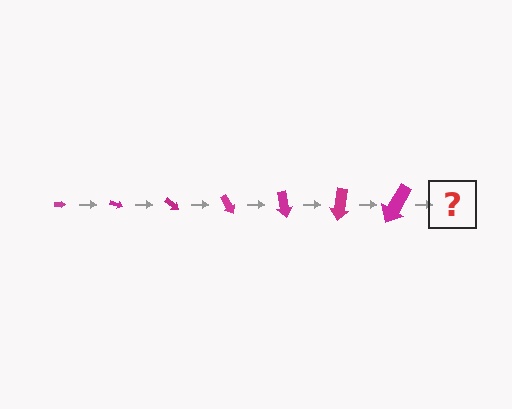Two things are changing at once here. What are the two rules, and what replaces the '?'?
The two rules are that the arrow grows larger each step and it rotates 20 degrees each step. The '?' should be an arrow, larger than the previous one and rotated 140 degrees from the start.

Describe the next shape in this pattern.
It should be an arrow, larger than the previous one and rotated 140 degrees from the start.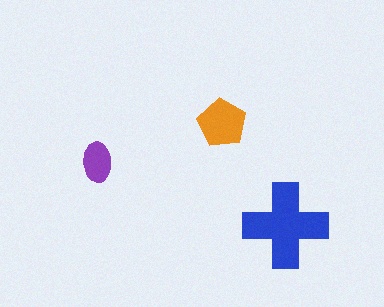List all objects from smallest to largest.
The purple ellipse, the orange pentagon, the blue cross.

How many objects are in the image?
There are 3 objects in the image.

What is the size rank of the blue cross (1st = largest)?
1st.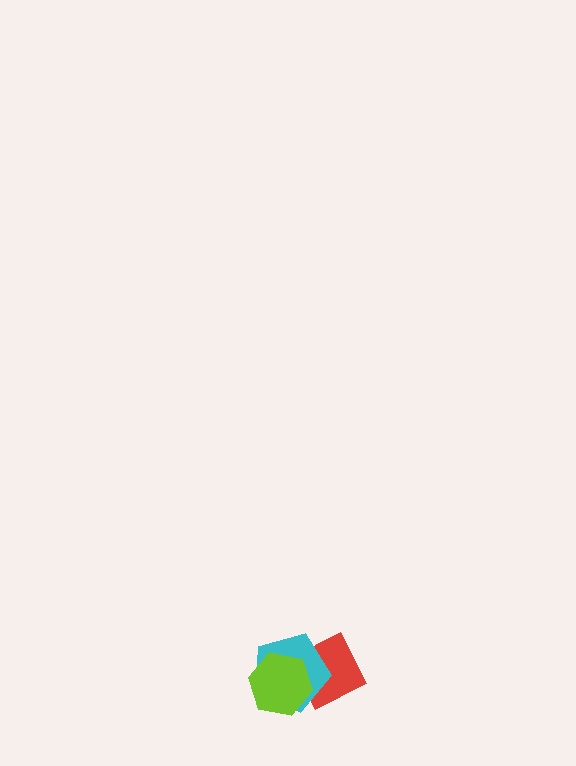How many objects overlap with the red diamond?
2 objects overlap with the red diamond.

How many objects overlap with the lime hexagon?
2 objects overlap with the lime hexagon.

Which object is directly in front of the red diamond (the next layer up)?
The cyan pentagon is directly in front of the red diamond.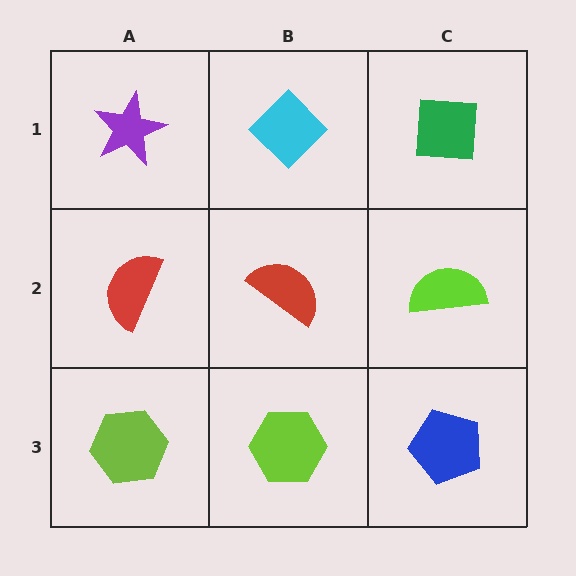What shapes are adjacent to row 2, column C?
A green square (row 1, column C), a blue pentagon (row 3, column C), a red semicircle (row 2, column B).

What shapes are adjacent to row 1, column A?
A red semicircle (row 2, column A), a cyan diamond (row 1, column B).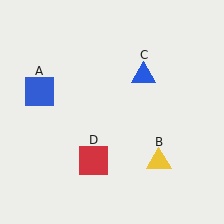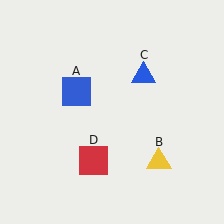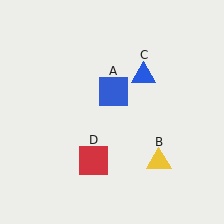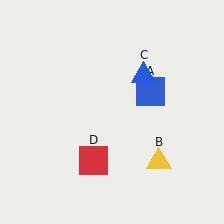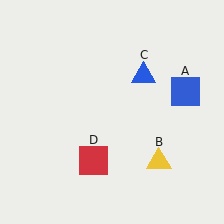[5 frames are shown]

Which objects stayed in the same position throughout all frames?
Yellow triangle (object B) and blue triangle (object C) and red square (object D) remained stationary.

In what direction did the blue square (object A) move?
The blue square (object A) moved right.